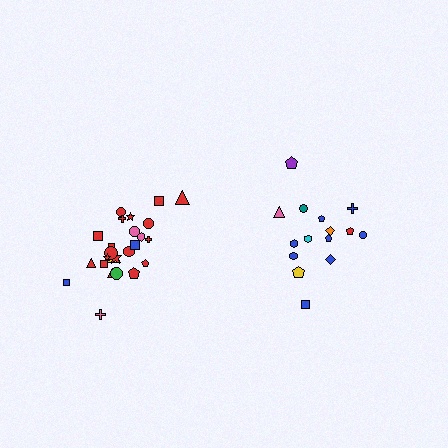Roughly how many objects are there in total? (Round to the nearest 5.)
Roughly 40 objects in total.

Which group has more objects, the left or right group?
The left group.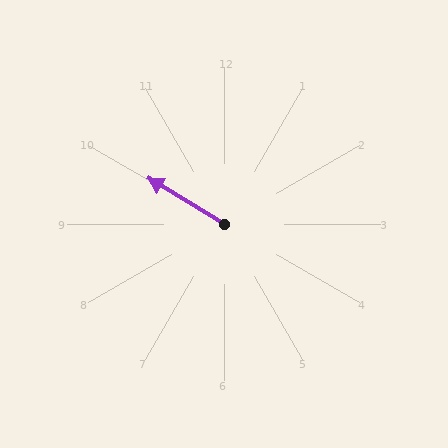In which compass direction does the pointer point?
Northwest.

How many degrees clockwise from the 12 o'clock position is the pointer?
Approximately 301 degrees.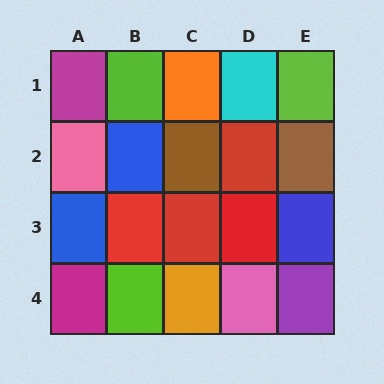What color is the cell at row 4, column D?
Pink.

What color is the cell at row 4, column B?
Lime.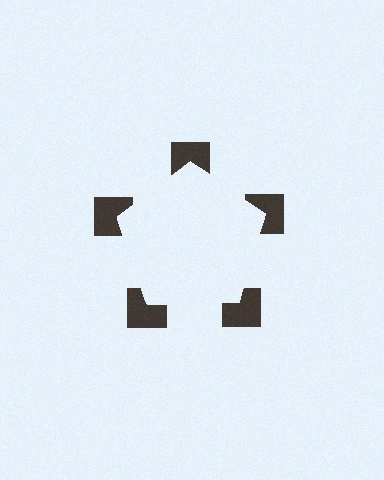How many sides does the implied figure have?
5 sides.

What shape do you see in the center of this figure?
An illusory pentagon — its edges are inferred from the aligned wedge cuts in the notched squares, not physically drawn.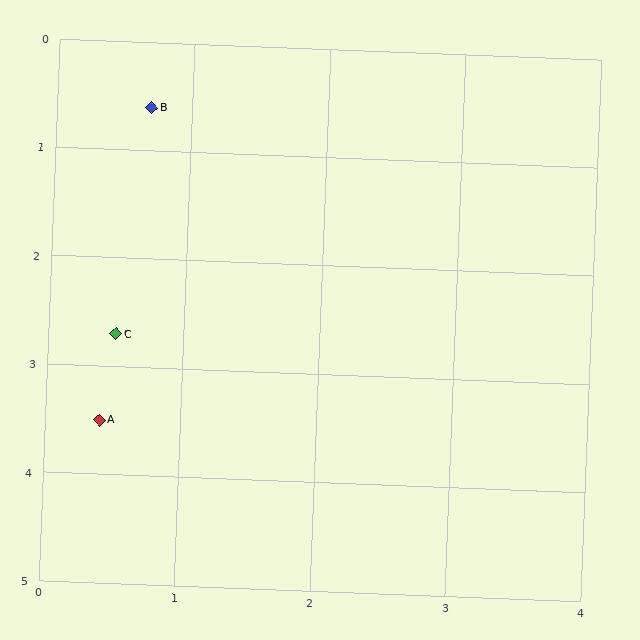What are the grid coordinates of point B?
Point B is at approximately (0.7, 0.6).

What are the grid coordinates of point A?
Point A is at approximately (0.4, 3.5).